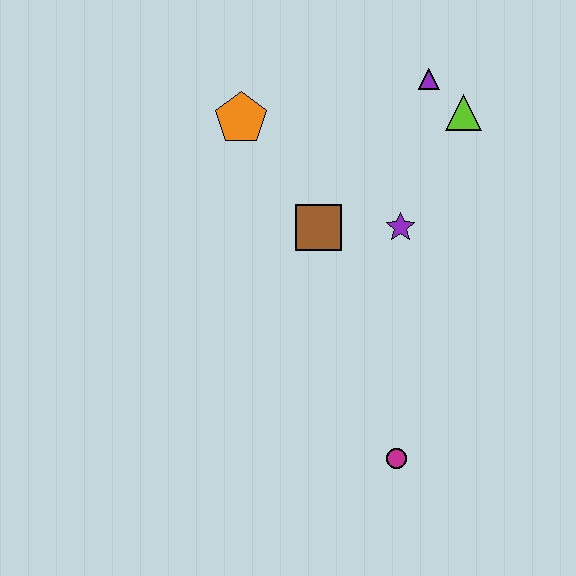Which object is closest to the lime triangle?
The purple triangle is closest to the lime triangle.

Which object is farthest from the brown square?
The magenta circle is farthest from the brown square.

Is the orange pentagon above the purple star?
Yes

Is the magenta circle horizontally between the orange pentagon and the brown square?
No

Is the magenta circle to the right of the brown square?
Yes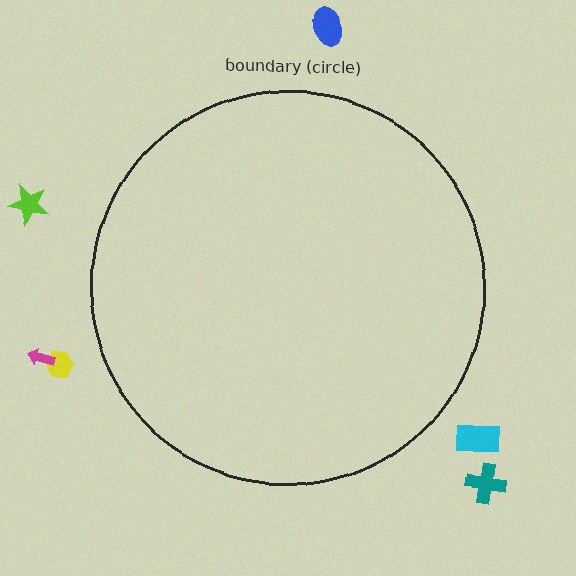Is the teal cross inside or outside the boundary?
Outside.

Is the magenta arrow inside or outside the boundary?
Outside.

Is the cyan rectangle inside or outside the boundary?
Outside.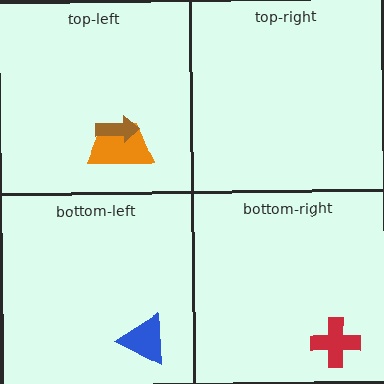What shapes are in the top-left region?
The orange trapezoid, the brown arrow.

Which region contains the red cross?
The bottom-right region.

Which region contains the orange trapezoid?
The top-left region.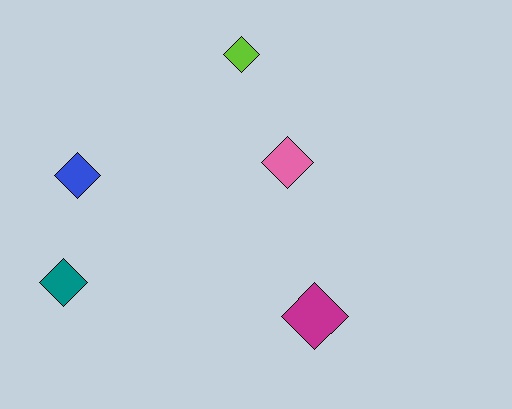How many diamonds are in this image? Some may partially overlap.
There are 5 diamonds.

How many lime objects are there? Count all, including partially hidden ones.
There is 1 lime object.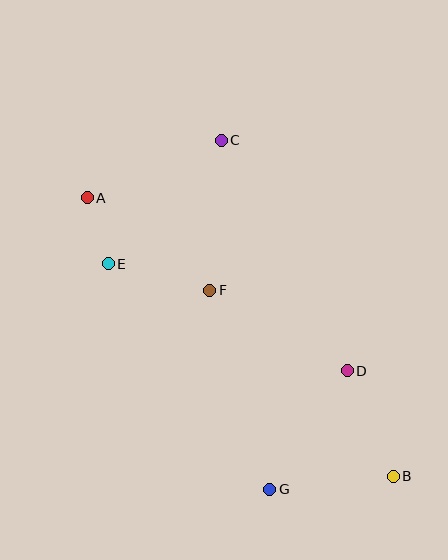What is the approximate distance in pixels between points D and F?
The distance between D and F is approximately 160 pixels.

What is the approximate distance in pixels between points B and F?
The distance between B and F is approximately 261 pixels.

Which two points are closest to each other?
Points A and E are closest to each other.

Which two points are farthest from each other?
Points A and B are farthest from each other.